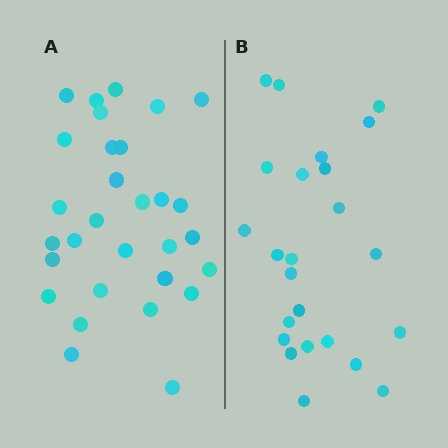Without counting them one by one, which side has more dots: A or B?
Region A (the left region) has more dots.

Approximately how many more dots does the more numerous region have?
Region A has about 6 more dots than region B.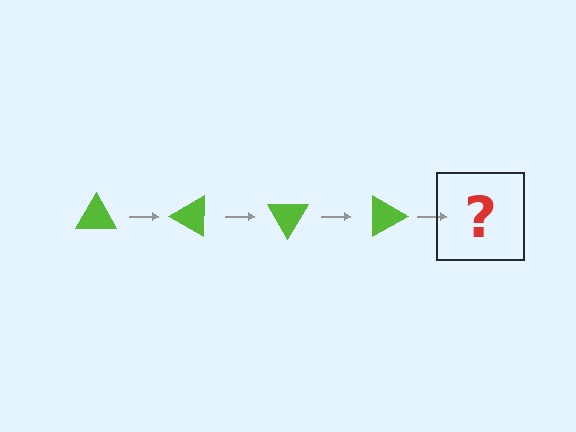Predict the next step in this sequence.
The next step is a lime triangle rotated 120 degrees.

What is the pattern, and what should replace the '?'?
The pattern is that the triangle rotates 30 degrees each step. The '?' should be a lime triangle rotated 120 degrees.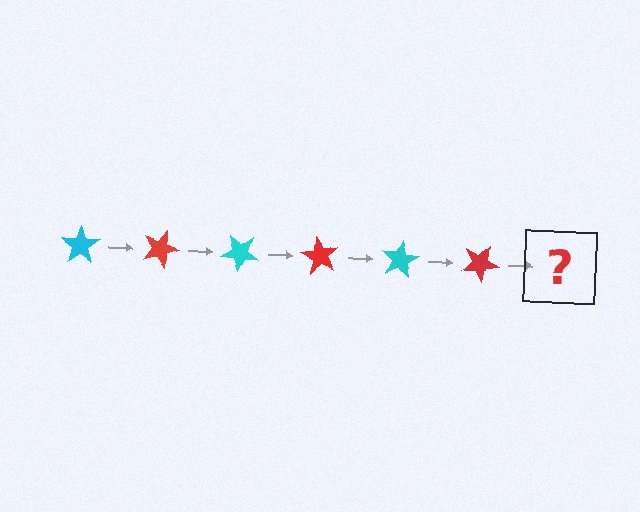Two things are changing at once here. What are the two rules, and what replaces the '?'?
The two rules are that it rotates 20 degrees each step and the color cycles through cyan and red. The '?' should be a cyan star, rotated 120 degrees from the start.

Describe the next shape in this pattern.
It should be a cyan star, rotated 120 degrees from the start.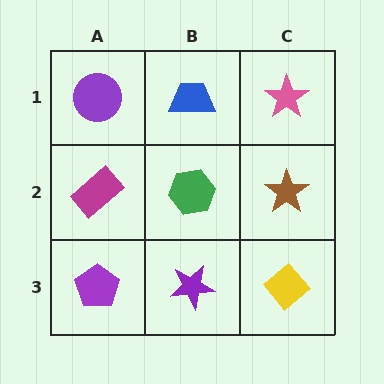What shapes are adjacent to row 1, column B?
A green hexagon (row 2, column B), a purple circle (row 1, column A), a pink star (row 1, column C).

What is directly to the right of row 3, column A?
A purple star.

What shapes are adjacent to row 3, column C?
A brown star (row 2, column C), a purple star (row 3, column B).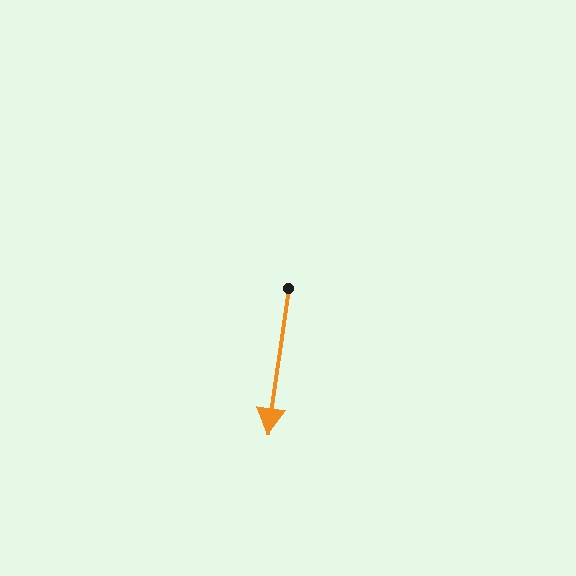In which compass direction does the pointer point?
South.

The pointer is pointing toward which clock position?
Roughly 6 o'clock.